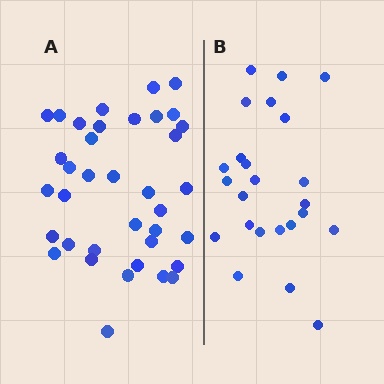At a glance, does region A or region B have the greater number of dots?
Region A (the left region) has more dots.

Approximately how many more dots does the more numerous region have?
Region A has approximately 15 more dots than region B.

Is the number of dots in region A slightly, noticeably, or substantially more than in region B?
Region A has substantially more. The ratio is roughly 1.5 to 1.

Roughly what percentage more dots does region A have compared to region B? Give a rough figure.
About 55% more.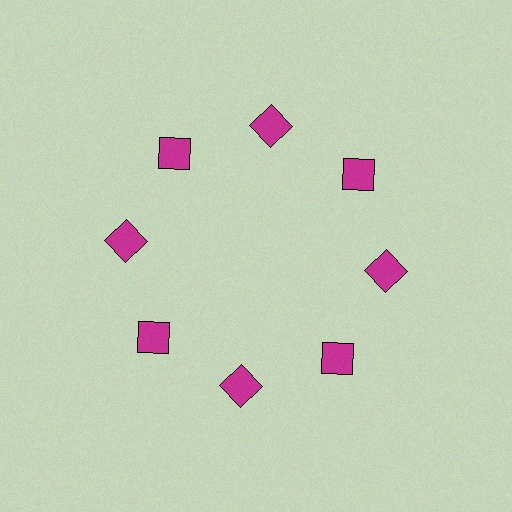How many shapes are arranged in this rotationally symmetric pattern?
There are 8 shapes, arranged in 8 groups of 1.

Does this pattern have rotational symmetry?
Yes, this pattern has 8-fold rotational symmetry. It looks the same after rotating 45 degrees around the center.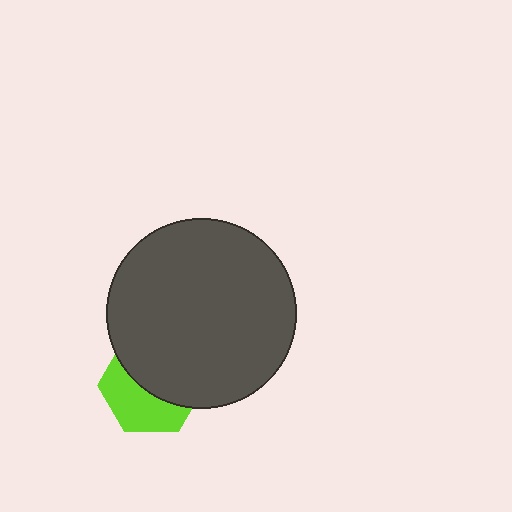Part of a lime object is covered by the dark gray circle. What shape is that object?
It is a hexagon.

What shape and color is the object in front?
The object in front is a dark gray circle.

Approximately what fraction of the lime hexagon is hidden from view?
Roughly 55% of the lime hexagon is hidden behind the dark gray circle.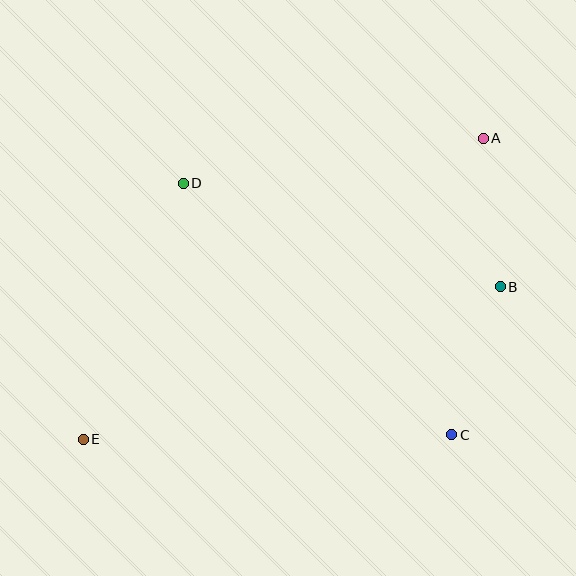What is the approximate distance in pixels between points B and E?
The distance between B and E is approximately 444 pixels.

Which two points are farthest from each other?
Points A and E are farthest from each other.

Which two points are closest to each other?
Points A and B are closest to each other.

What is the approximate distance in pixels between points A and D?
The distance between A and D is approximately 304 pixels.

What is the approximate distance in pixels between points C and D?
The distance between C and D is approximately 368 pixels.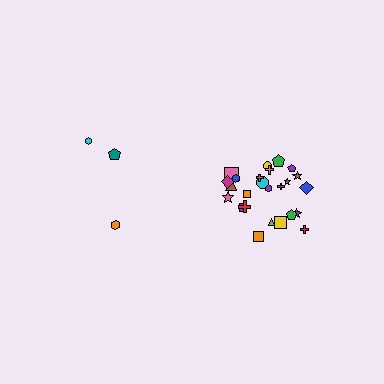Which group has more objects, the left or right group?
The right group.